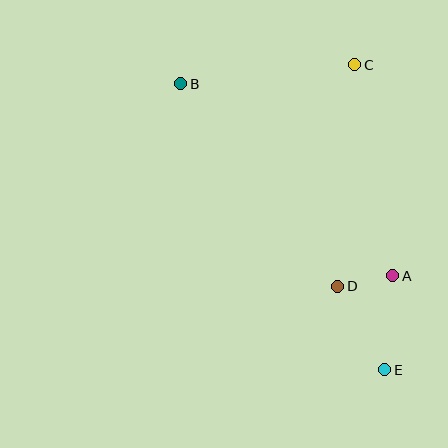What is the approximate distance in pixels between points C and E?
The distance between C and E is approximately 306 pixels.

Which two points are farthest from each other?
Points B and E are farthest from each other.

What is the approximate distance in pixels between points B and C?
The distance between B and C is approximately 175 pixels.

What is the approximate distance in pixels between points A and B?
The distance between A and B is approximately 286 pixels.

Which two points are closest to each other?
Points A and D are closest to each other.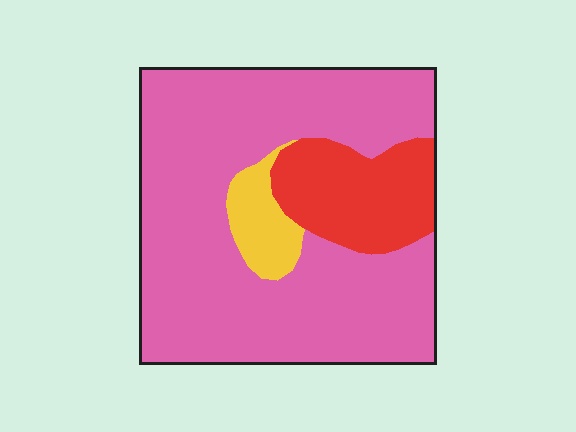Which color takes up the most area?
Pink, at roughly 75%.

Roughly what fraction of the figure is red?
Red takes up about one sixth (1/6) of the figure.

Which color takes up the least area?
Yellow, at roughly 5%.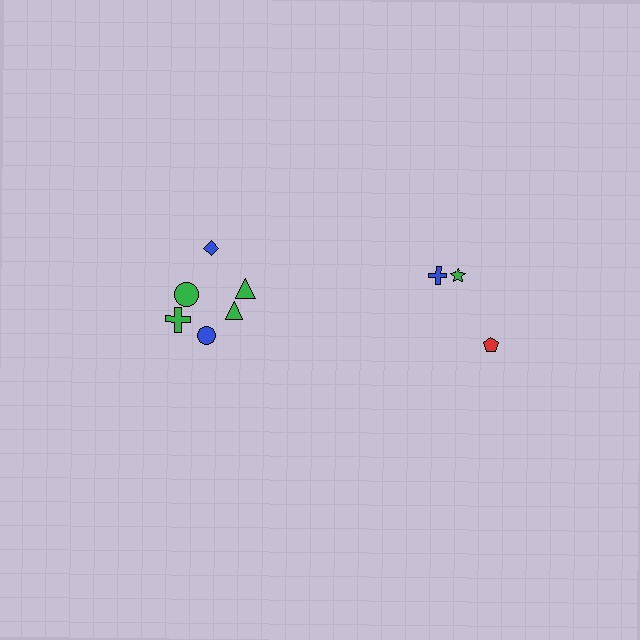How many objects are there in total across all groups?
There are 9 objects.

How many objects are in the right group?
There are 3 objects.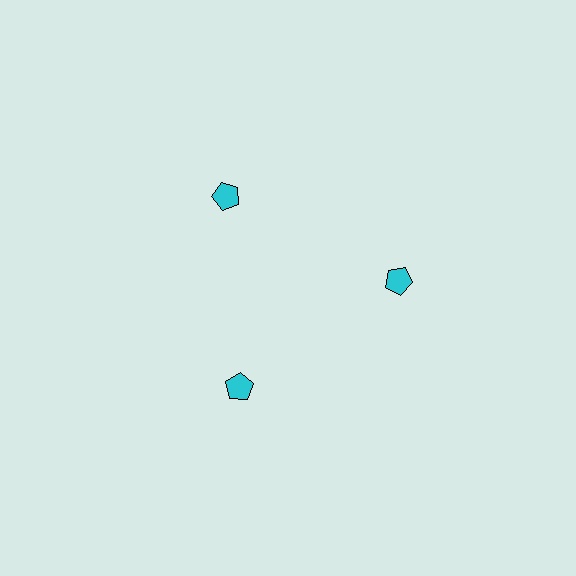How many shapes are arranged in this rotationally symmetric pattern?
There are 3 shapes, arranged in 3 groups of 1.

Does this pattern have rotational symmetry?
Yes, this pattern has 3-fold rotational symmetry. It looks the same after rotating 120 degrees around the center.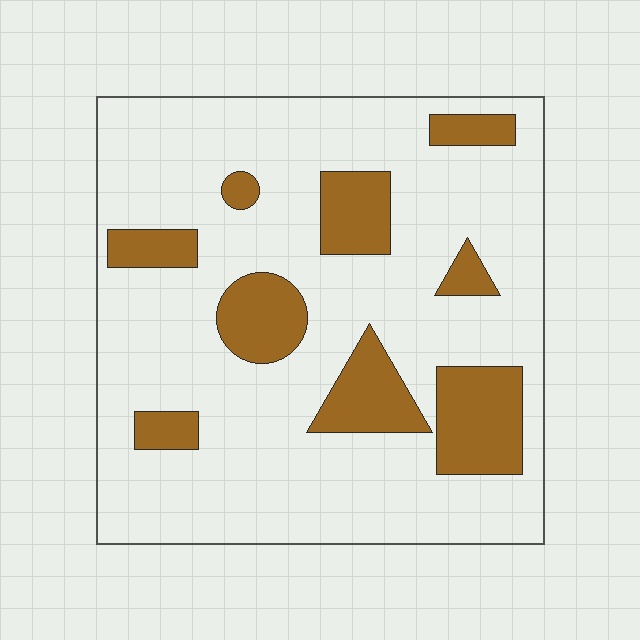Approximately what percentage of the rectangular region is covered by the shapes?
Approximately 20%.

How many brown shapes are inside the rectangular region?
9.